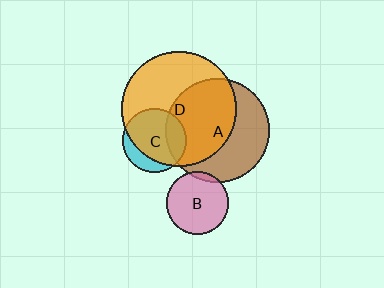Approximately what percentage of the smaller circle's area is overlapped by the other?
Approximately 55%.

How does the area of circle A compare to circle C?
Approximately 2.7 times.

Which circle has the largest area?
Circle D (orange).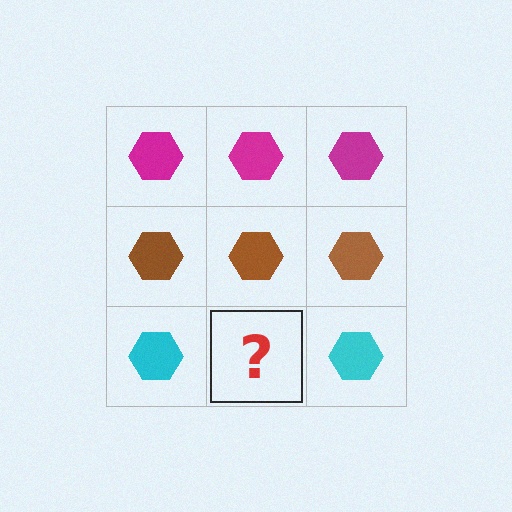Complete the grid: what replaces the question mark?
The question mark should be replaced with a cyan hexagon.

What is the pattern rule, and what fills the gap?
The rule is that each row has a consistent color. The gap should be filled with a cyan hexagon.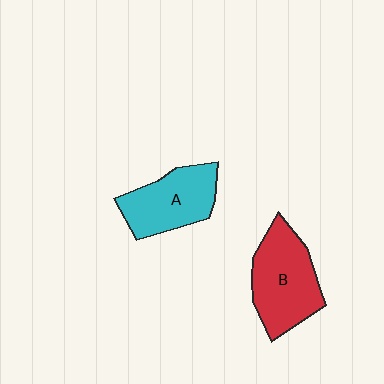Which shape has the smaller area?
Shape A (cyan).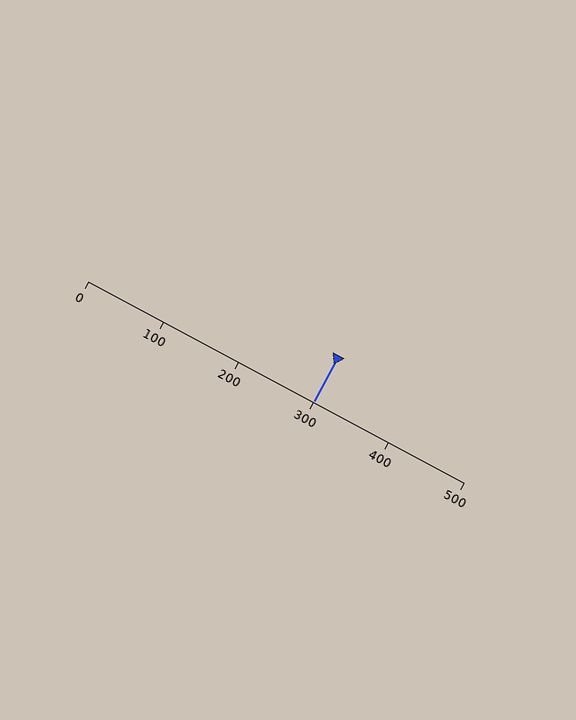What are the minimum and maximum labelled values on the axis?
The axis runs from 0 to 500.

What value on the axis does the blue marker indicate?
The marker indicates approximately 300.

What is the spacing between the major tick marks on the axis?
The major ticks are spaced 100 apart.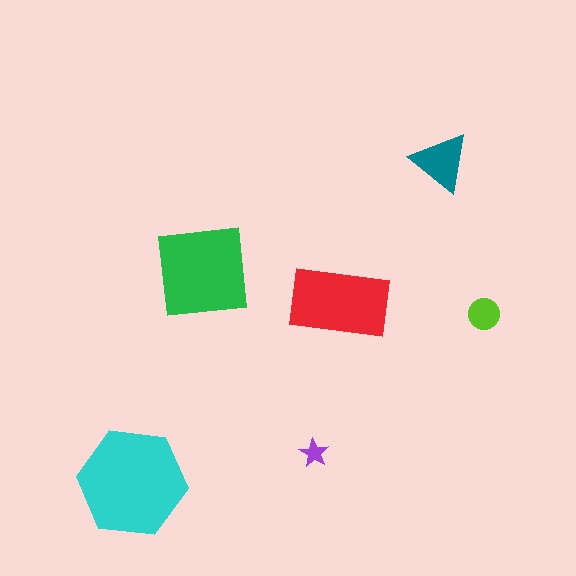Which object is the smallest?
The purple star.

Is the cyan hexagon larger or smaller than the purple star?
Larger.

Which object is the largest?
The cyan hexagon.